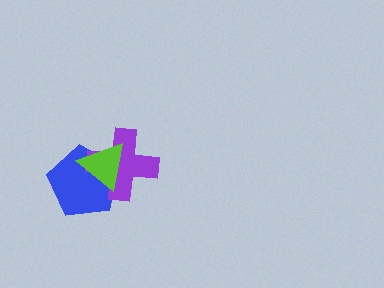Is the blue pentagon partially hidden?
Yes, it is partially covered by another shape.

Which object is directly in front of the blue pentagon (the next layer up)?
The purple cross is directly in front of the blue pentagon.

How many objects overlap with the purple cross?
2 objects overlap with the purple cross.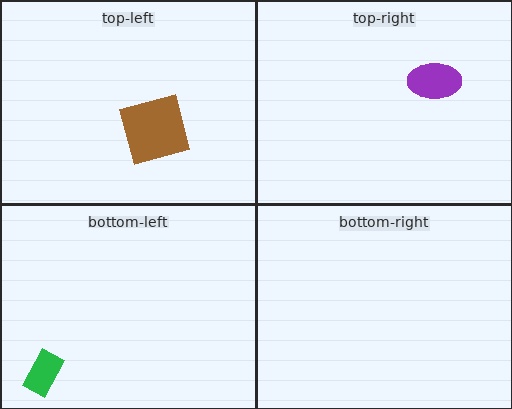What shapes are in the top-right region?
The purple ellipse.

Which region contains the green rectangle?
The bottom-left region.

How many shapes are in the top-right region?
1.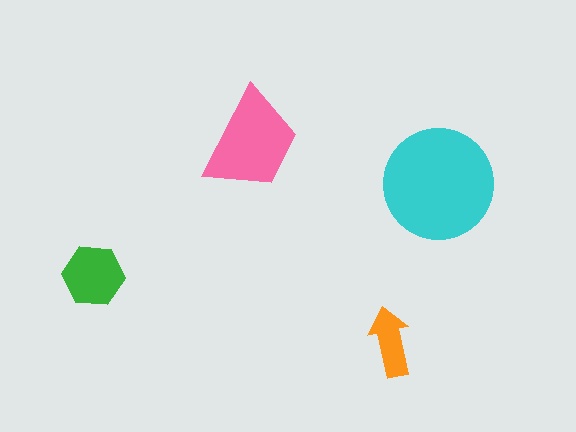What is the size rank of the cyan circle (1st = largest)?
1st.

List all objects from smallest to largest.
The orange arrow, the green hexagon, the pink trapezoid, the cyan circle.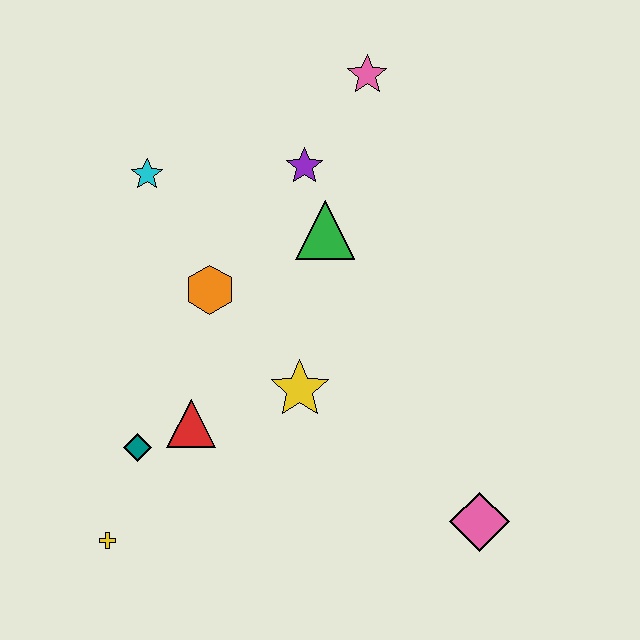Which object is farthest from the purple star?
The yellow cross is farthest from the purple star.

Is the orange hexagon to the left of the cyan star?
No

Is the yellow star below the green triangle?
Yes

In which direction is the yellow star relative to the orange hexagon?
The yellow star is below the orange hexagon.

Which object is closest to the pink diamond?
The yellow star is closest to the pink diamond.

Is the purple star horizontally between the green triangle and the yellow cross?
Yes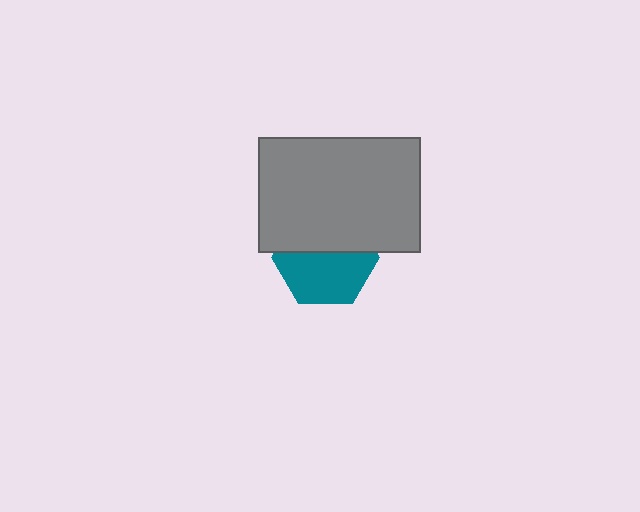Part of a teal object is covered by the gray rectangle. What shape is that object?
It is a hexagon.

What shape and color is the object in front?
The object in front is a gray rectangle.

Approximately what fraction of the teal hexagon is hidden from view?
Roughly 45% of the teal hexagon is hidden behind the gray rectangle.